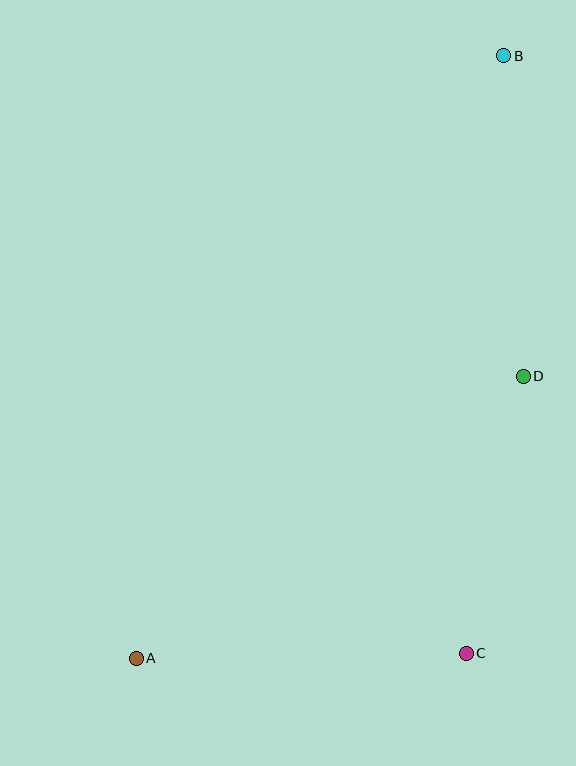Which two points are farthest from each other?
Points A and B are farthest from each other.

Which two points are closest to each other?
Points C and D are closest to each other.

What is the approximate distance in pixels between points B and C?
The distance between B and C is approximately 599 pixels.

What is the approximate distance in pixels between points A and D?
The distance between A and D is approximately 479 pixels.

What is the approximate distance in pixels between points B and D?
The distance between B and D is approximately 321 pixels.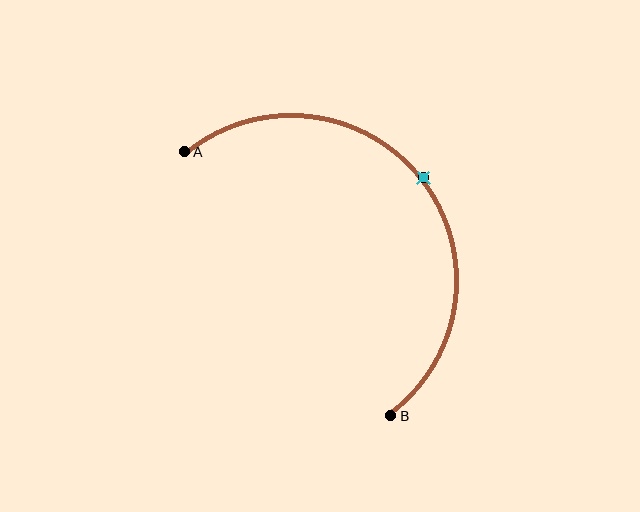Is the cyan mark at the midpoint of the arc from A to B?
Yes. The cyan mark lies on the arc at equal arc-length from both A and B — it is the arc midpoint.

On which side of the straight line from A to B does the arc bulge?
The arc bulges above and to the right of the straight line connecting A and B.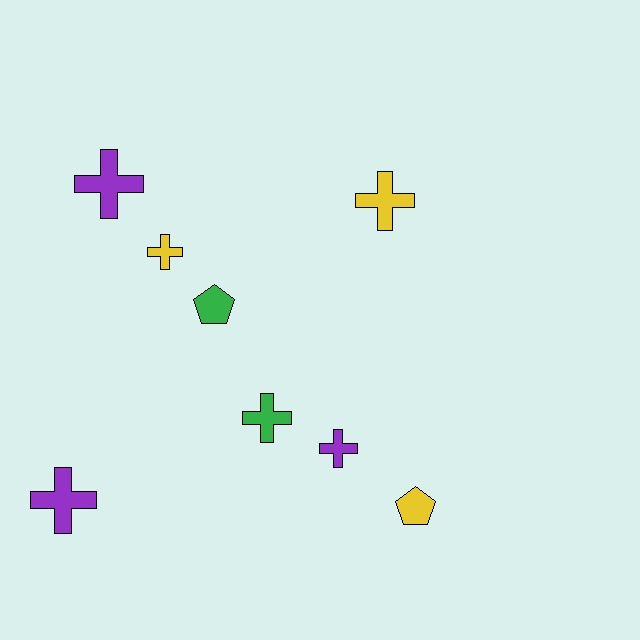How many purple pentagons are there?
There are no purple pentagons.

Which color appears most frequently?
Yellow, with 3 objects.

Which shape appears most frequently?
Cross, with 6 objects.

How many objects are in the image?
There are 8 objects.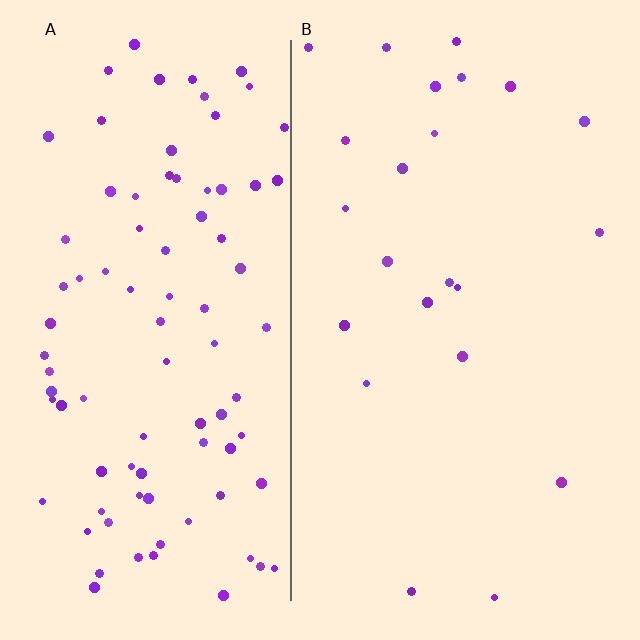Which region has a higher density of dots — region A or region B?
A (the left).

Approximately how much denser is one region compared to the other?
Approximately 4.0× — region A over region B.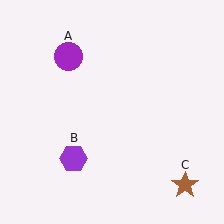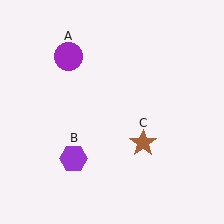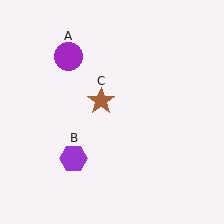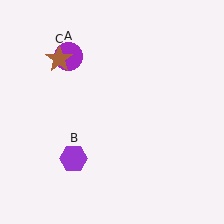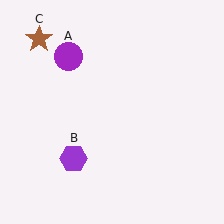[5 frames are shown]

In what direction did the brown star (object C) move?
The brown star (object C) moved up and to the left.